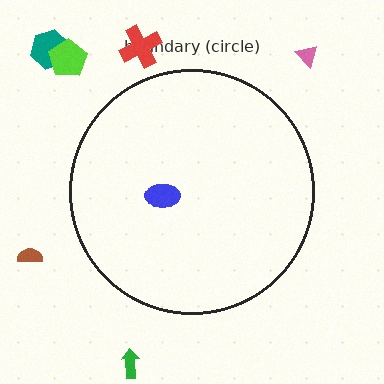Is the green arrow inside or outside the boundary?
Outside.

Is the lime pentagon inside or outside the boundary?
Outside.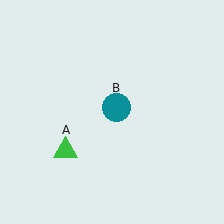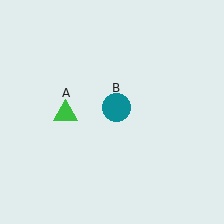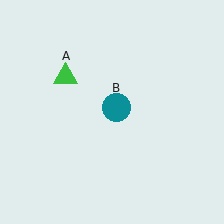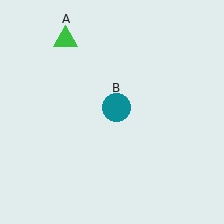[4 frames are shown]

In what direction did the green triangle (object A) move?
The green triangle (object A) moved up.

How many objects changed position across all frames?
1 object changed position: green triangle (object A).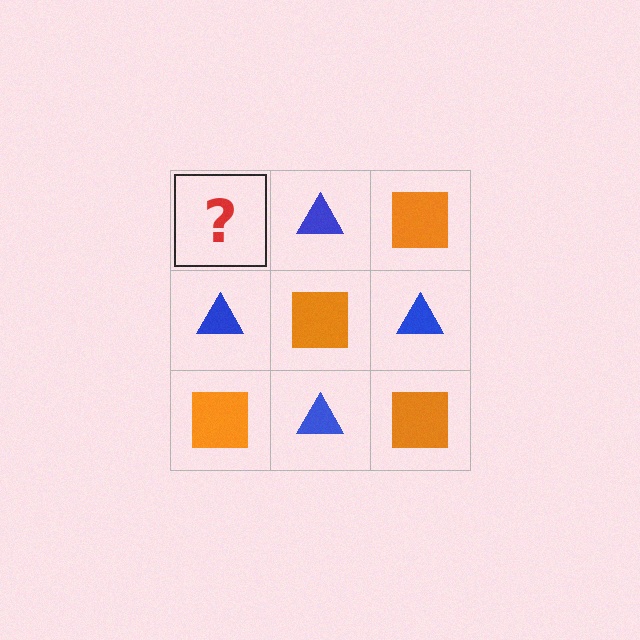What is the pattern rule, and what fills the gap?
The rule is that it alternates orange square and blue triangle in a checkerboard pattern. The gap should be filled with an orange square.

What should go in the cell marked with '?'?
The missing cell should contain an orange square.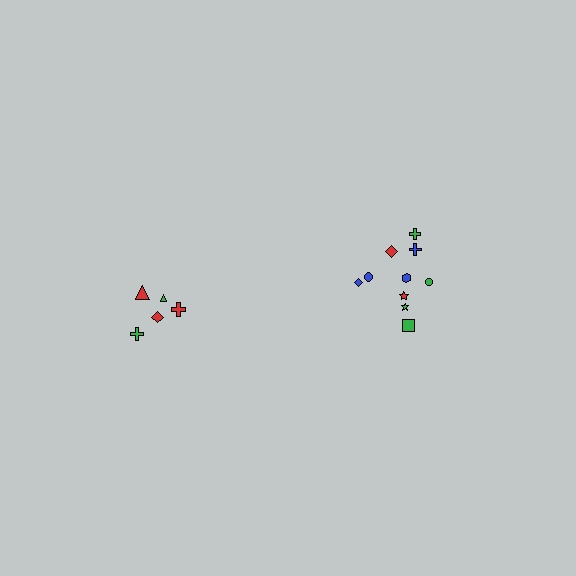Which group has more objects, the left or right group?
The right group.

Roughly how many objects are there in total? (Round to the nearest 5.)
Roughly 15 objects in total.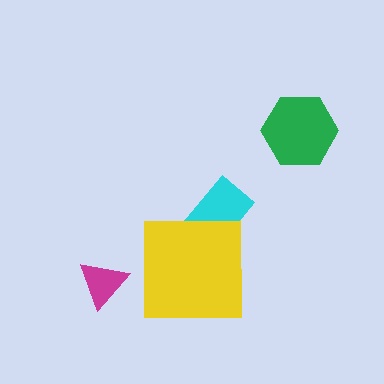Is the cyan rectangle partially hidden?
Yes, it is partially covered by another shape.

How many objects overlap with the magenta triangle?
0 objects overlap with the magenta triangle.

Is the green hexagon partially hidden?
No, no other shape covers it.